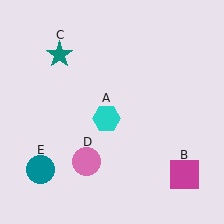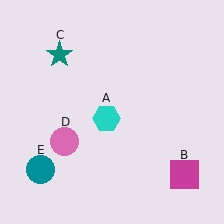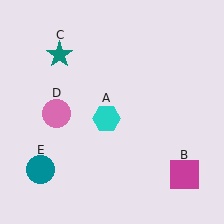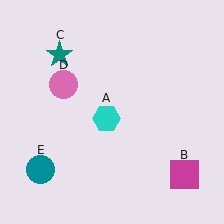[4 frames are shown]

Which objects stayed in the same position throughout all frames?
Cyan hexagon (object A) and magenta square (object B) and teal star (object C) and teal circle (object E) remained stationary.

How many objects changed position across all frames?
1 object changed position: pink circle (object D).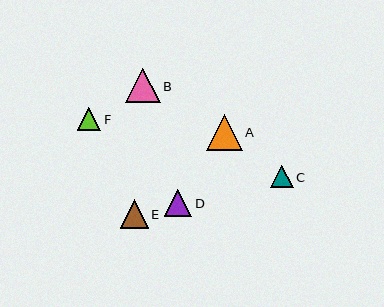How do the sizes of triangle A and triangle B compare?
Triangle A and triangle B are approximately the same size.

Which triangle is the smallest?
Triangle C is the smallest with a size of approximately 22 pixels.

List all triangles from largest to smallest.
From largest to smallest: A, B, E, D, F, C.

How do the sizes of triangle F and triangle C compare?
Triangle F and triangle C are approximately the same size.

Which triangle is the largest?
Triangle A is the largest with a size of approximately 36 pixels.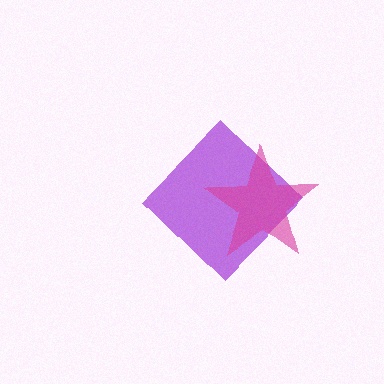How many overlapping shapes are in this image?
There are 2 overlapping shapes in the image.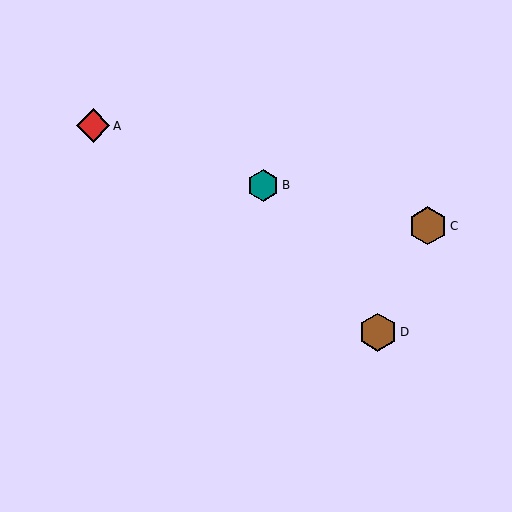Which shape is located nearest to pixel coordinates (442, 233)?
The brown hexagon (labeled C) at (428, 226) is nearest to that location.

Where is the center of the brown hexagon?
The center of the brown hexagon is at (378, 332).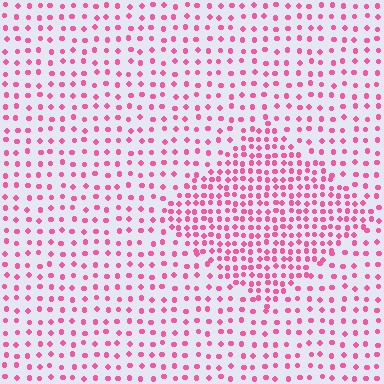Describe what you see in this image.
The image contains small pink elements arranged at two different densities. A diamond-shaped region is visible where the elements are more densely packed than the surrounding area.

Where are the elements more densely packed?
The elements are more densely packed inside the diamond boundary.